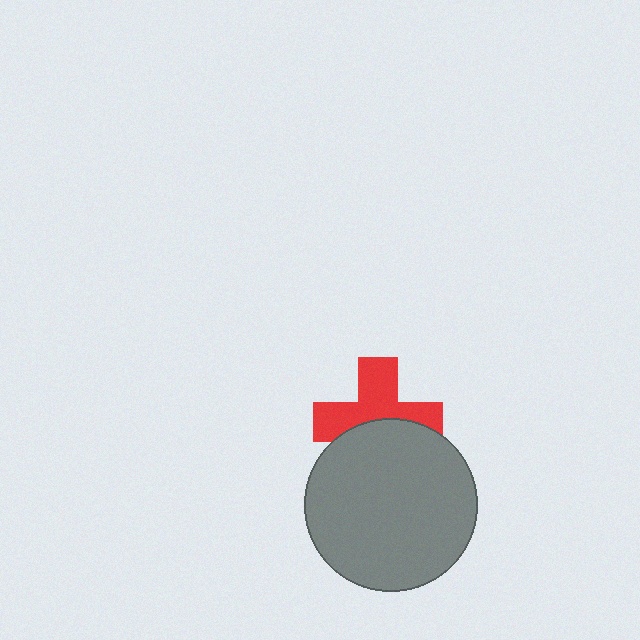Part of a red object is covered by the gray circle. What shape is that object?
It is a cross.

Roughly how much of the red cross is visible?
About half of it is visible (roughly 57%).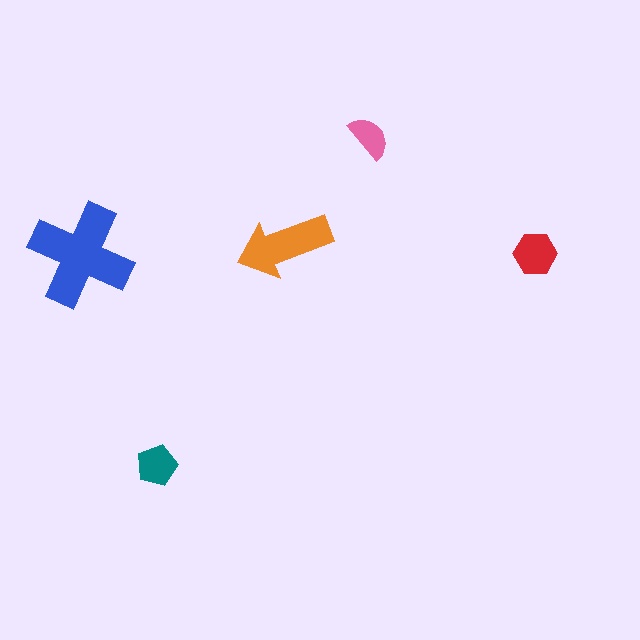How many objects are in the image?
There are 5 objects in the image.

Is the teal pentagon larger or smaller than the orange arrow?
Smaller.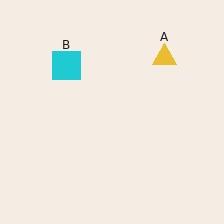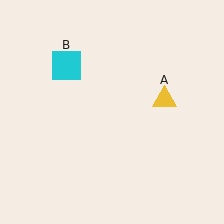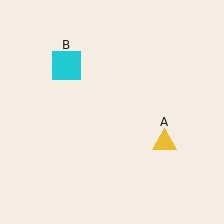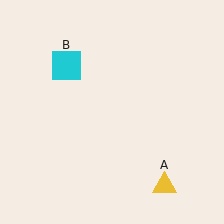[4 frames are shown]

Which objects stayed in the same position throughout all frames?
Cyan square (object B) remained stationary.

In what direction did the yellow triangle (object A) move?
The yellow triangle (object A) moved down.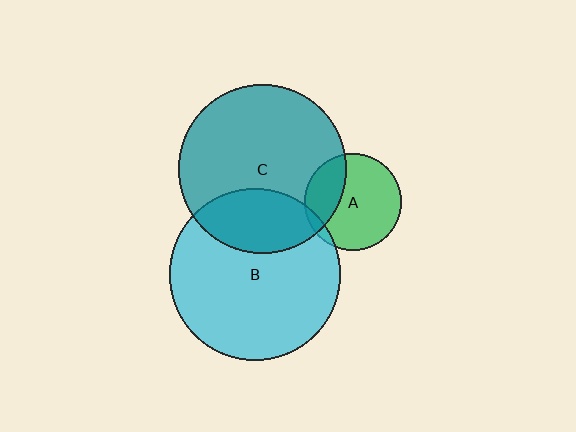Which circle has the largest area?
Circle B (cyan).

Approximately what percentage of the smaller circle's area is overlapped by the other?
Approximately 5%.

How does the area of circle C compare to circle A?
Approximately 3.0 times.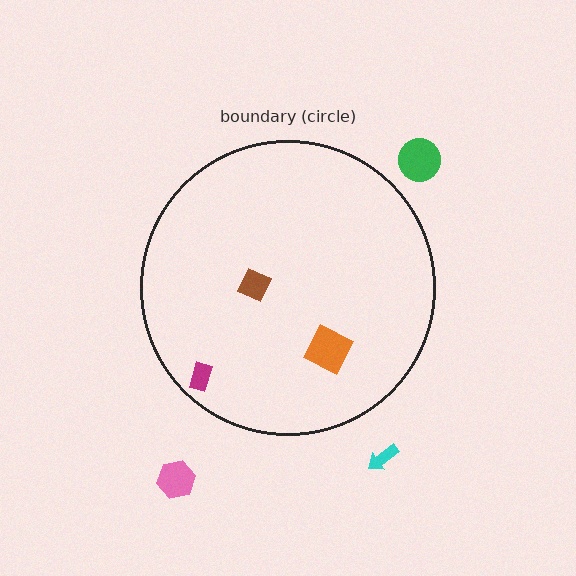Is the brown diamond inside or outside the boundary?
Inside.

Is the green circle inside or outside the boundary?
Outside.